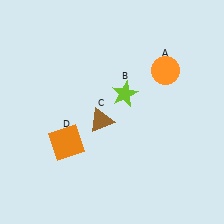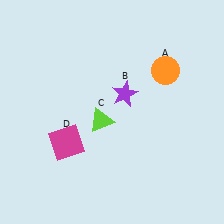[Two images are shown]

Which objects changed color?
B changed from lime to purple. C changed from brown to lime. D changed from orange to magenta.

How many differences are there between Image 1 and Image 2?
There are 3 differences between the two images.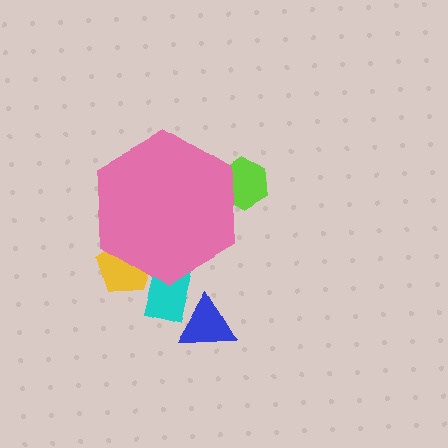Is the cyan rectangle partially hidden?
Yes, the cyan rectangle is partially hidden behind the pink hexagon.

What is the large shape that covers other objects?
A pink hexagon.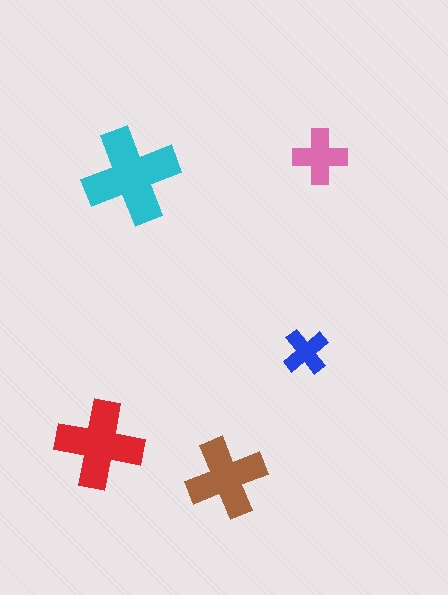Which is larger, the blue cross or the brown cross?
The brown one.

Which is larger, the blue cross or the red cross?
The red one.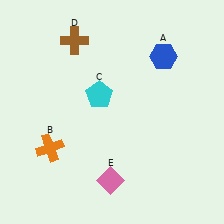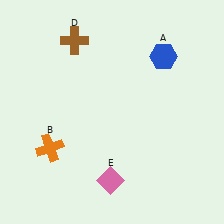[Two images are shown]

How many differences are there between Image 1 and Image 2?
There is 1 difference between the two images.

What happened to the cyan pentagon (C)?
The cyan pentagon (C) was removed in Image 2. It was in the top-left area of Image 1.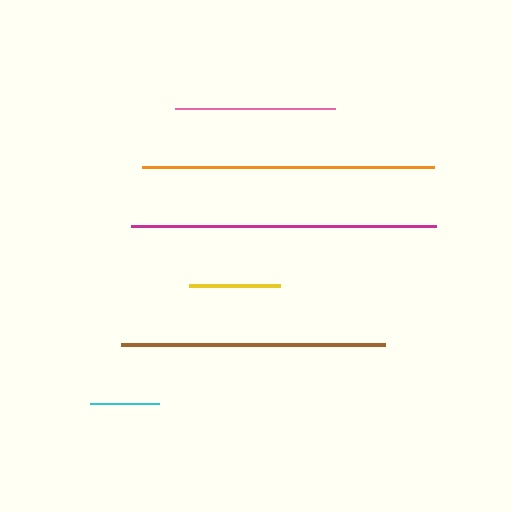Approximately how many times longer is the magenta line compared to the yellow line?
The magenta line is approximately 3.4 times the length of the yellow line.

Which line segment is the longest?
The magenta line is the longest at approximately 305 pixels.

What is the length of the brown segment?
The brown segment is approximately 265 pixels long.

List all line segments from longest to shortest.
From longest to shortest: magenta, orange, brown, pink, yellow, cyan.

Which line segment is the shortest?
The cyan line is the shortest at approximately 70 pixels.